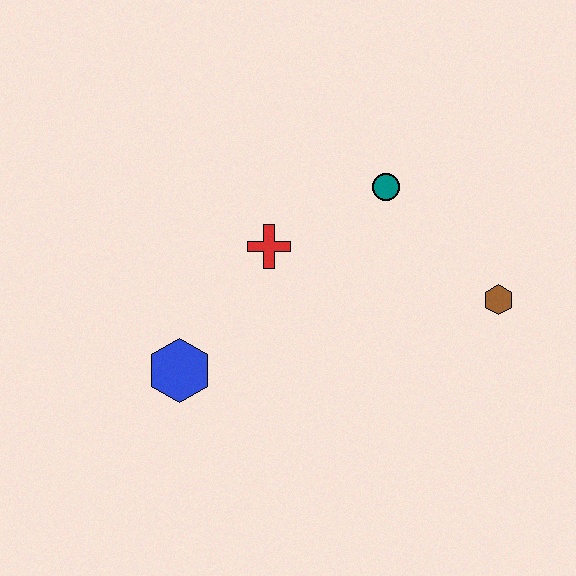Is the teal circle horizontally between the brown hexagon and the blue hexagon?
Yes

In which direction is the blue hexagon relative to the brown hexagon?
The blue hexagon is to the left of the brown hexagon.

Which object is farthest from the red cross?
The brown hexagon is farthest from the red cross.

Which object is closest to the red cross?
The teal circle is closest to the red cross.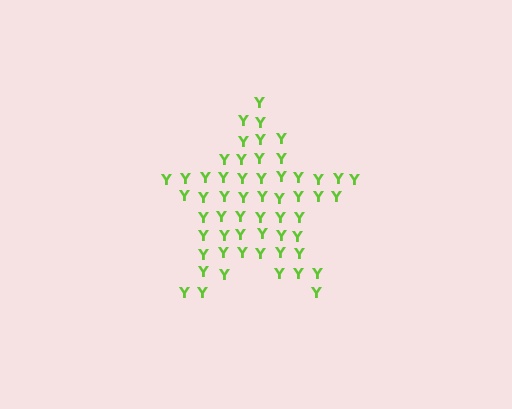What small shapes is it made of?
It is made of small letter Y's.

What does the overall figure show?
The overall figure shows a star.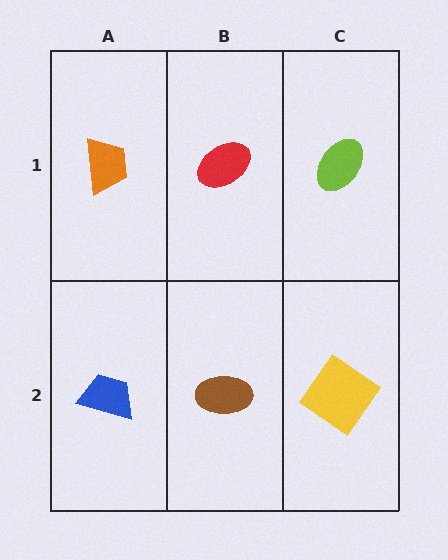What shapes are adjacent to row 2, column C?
A lime ellipse (row 1, column C), a brown ellipse (row 2, column B).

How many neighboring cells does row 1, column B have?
3.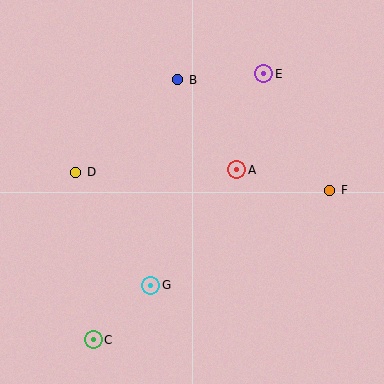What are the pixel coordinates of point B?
Point B is at (178, 80).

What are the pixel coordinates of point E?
Point E is at (264, 74).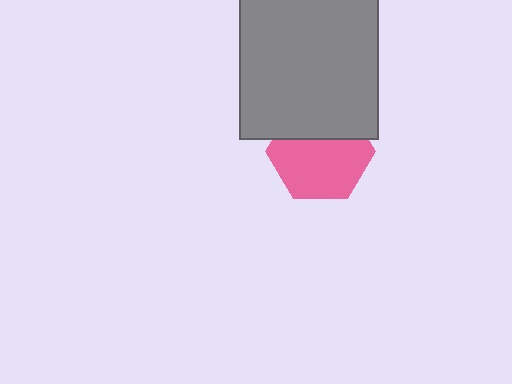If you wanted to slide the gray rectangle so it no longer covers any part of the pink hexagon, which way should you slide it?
Slide it up — that is the most direct way to separate the two shapes.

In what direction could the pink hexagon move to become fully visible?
The pink hexagon could move down. That would shift it out from behind the gray rectangle entirely.